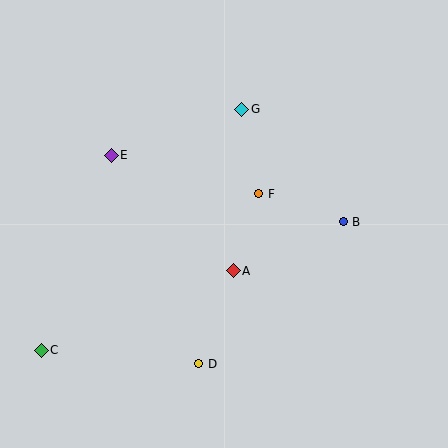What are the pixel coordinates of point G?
Point G is at (242, 109).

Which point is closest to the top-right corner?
Point G is closest to the top-right corner.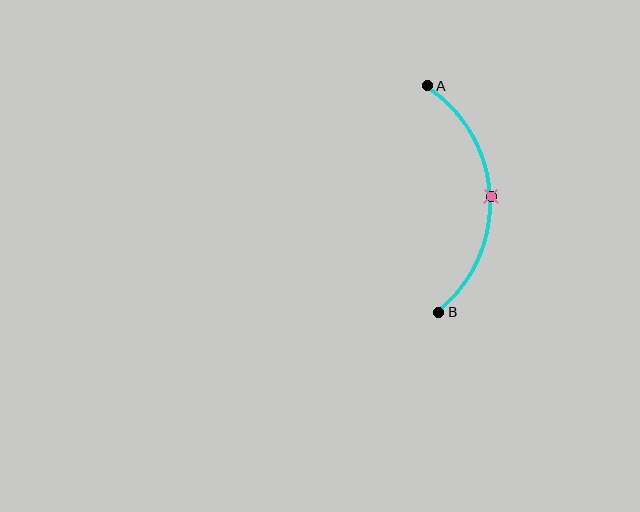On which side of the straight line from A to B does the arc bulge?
The arc bulges to the right of the straight line connecting A and B.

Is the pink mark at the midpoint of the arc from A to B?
Yes. The pink mark lies on the arc at equal arc-length from both A and B — it is the arc midpoint.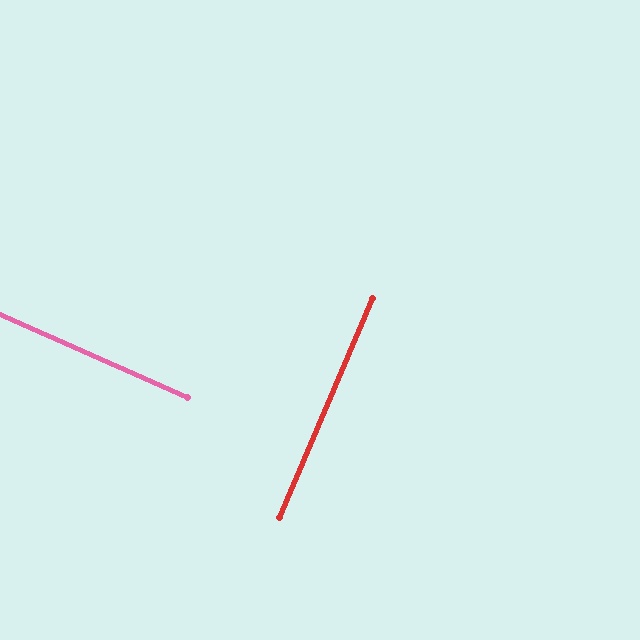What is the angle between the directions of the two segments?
Approximately 89 degrees.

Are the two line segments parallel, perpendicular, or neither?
Perpendicular — they meet at approximately 89°.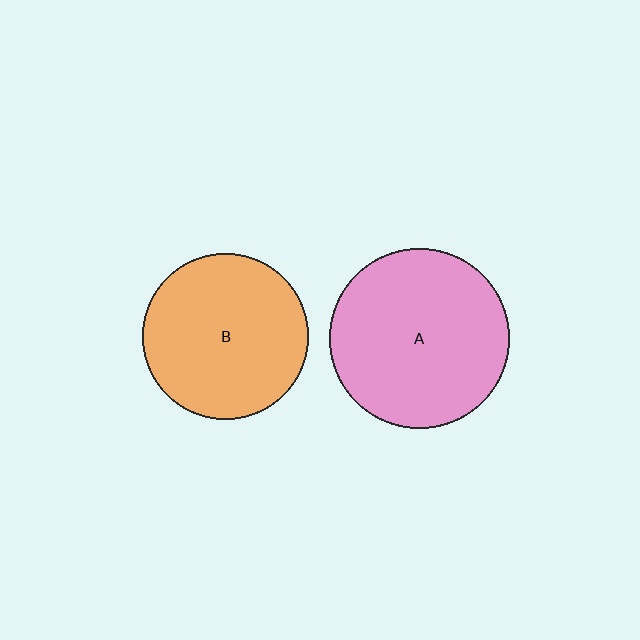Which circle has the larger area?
Circle A (pink).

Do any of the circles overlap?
No, none of the circles overlap.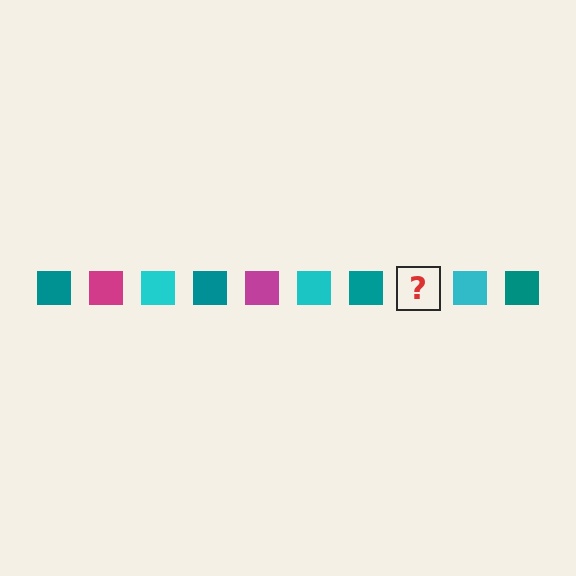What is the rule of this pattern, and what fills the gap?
The rule is that the pattern cycles through teal, magenta, cyan squares. The gap should be filled with a magenta square.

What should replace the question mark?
The question mark should be replaced with a magenta square.